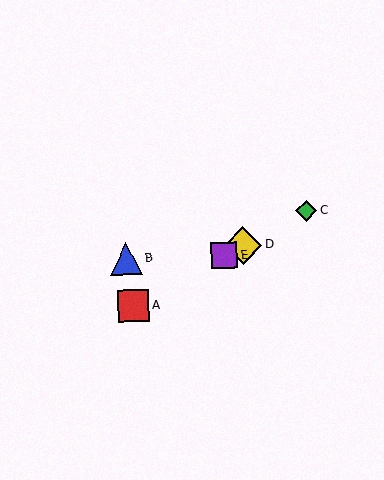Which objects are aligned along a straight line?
Objects A, C, D, E are aligned along a straight line.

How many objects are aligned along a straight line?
4 objects (A, C, D, E) are aligned along a straight line.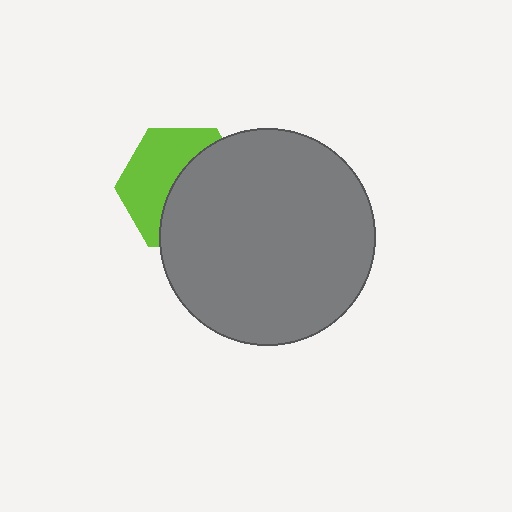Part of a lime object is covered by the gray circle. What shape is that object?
It is a hexagon.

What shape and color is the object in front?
The object in front is a gray circle.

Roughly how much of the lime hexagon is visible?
About half of it is visible (roughly 47%).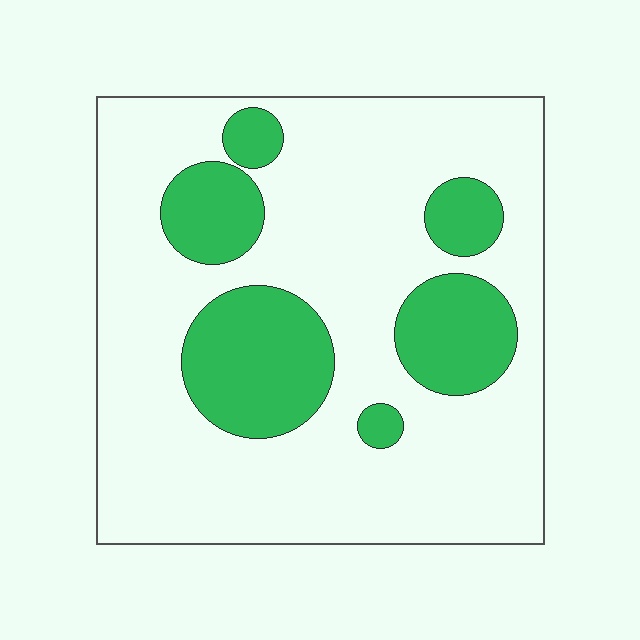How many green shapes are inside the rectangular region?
6.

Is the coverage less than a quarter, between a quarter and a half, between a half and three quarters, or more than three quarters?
Less than a quarter.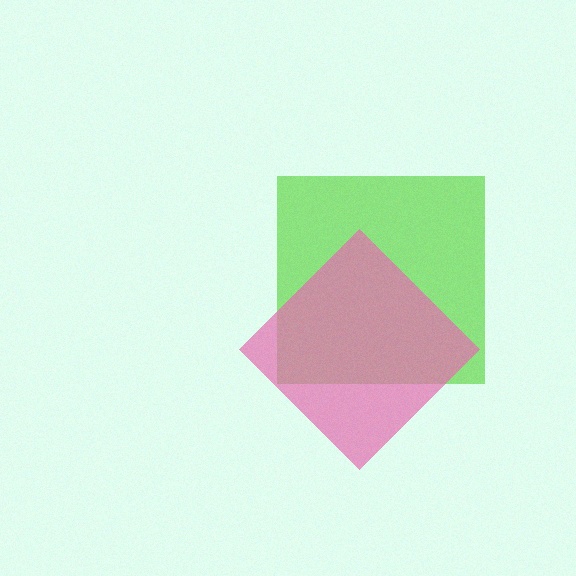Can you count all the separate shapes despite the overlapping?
Yes, there are 2 separate shapes.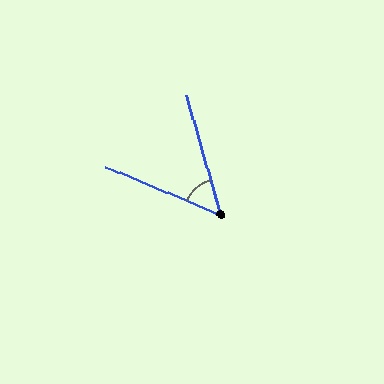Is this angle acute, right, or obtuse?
It is acute.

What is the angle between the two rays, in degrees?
Approximately 52 degrees.